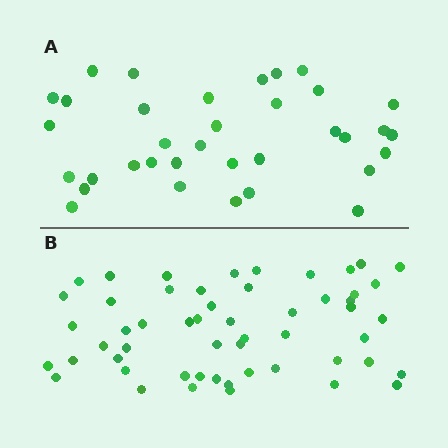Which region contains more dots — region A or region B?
Region B (the bottom region) has more dots.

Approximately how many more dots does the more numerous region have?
Region B has approximately 20 more dots than region A.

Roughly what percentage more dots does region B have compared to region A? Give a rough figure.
About 55% more.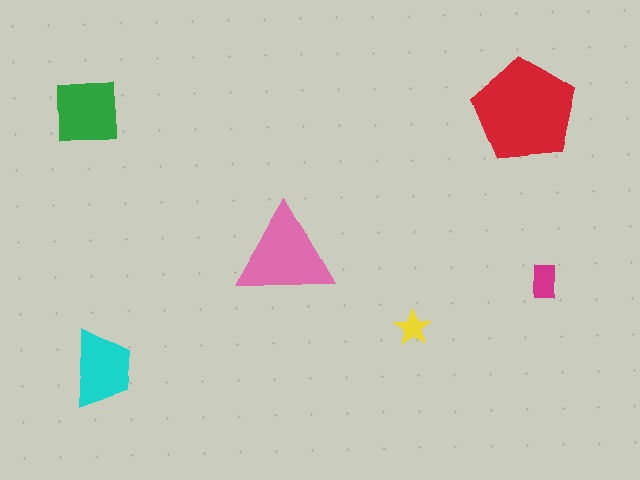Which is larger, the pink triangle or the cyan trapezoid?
The pink triangle.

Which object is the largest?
The red pentagon.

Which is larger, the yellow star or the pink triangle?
The pink triangle.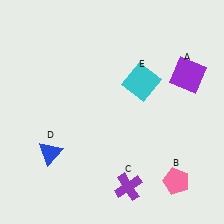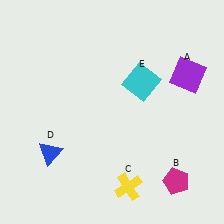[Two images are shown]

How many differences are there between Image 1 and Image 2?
There are 2 differences between the two images.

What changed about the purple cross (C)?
In Image 1, C is purple. In Image 2, it changed to yellow.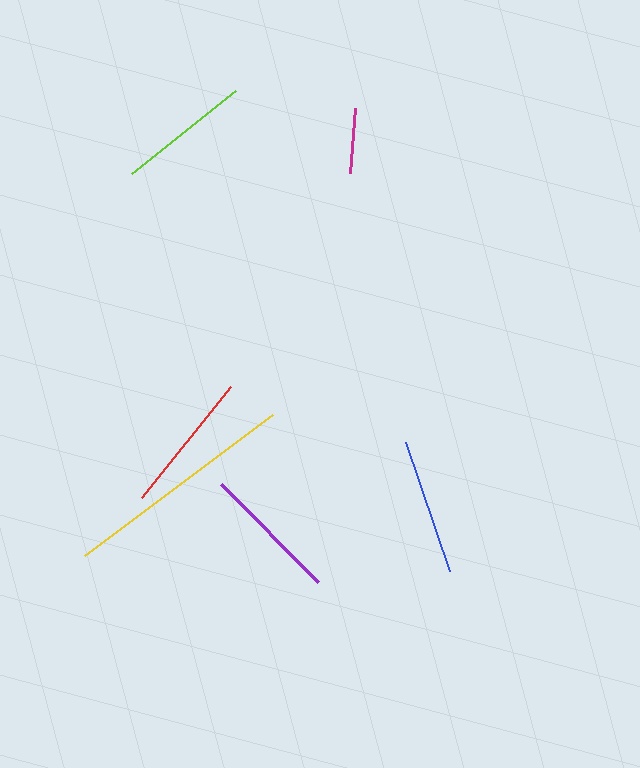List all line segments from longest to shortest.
From longest to shortest: yellow, red, purple, blue, lime, magenta.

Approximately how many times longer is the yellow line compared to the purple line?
The yellow line is approximately 1.7 times the length of the purple line.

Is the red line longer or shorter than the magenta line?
The red line is longer than the magenta line.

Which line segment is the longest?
The yellow line is the longest at approximately 235 pixels.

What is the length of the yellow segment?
The yellow segment is approximately 235 pixels long.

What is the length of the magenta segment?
The magenta segment is approximately 65 pixels long.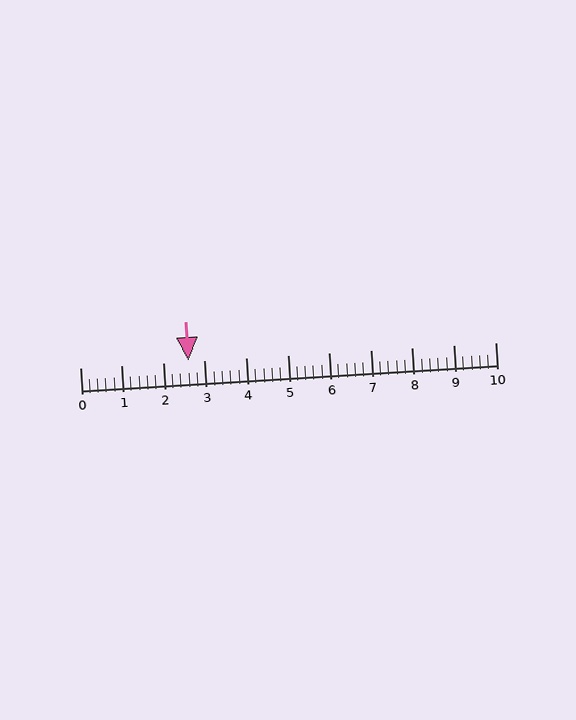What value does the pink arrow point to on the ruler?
The pink arrow points to approximately 2.6.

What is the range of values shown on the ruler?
The ruler shows values from 0 to 10.